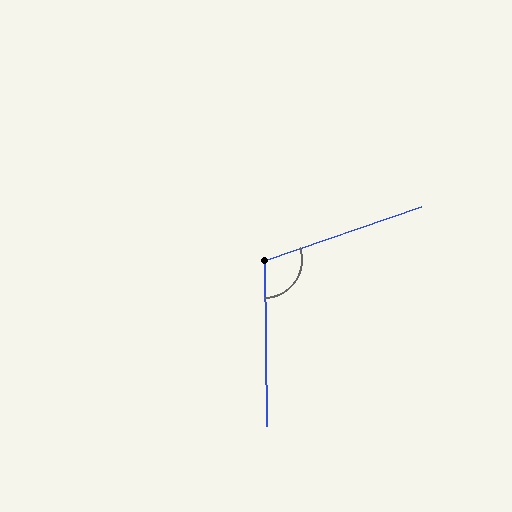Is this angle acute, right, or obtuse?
It is obtuse.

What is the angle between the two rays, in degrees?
Approximately 108 degrees.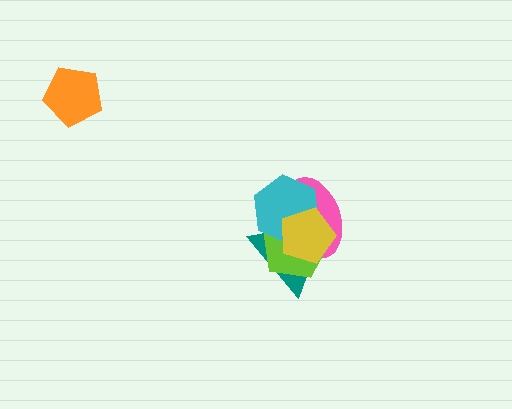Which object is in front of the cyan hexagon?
The yellow pentagon is in front of the cyan hexagon.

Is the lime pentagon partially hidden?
Yes, it is partially covered by another shape.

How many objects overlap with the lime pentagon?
4 objects overlap with the lime pentagon.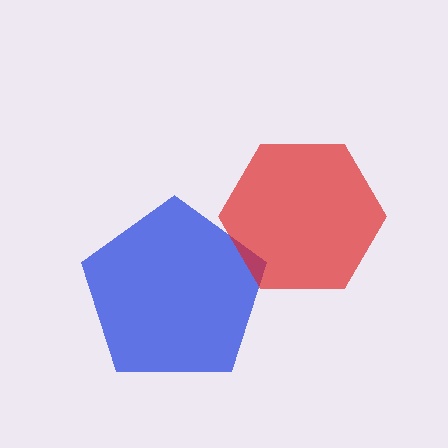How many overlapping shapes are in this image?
There are 2 overlapping shapes in the image.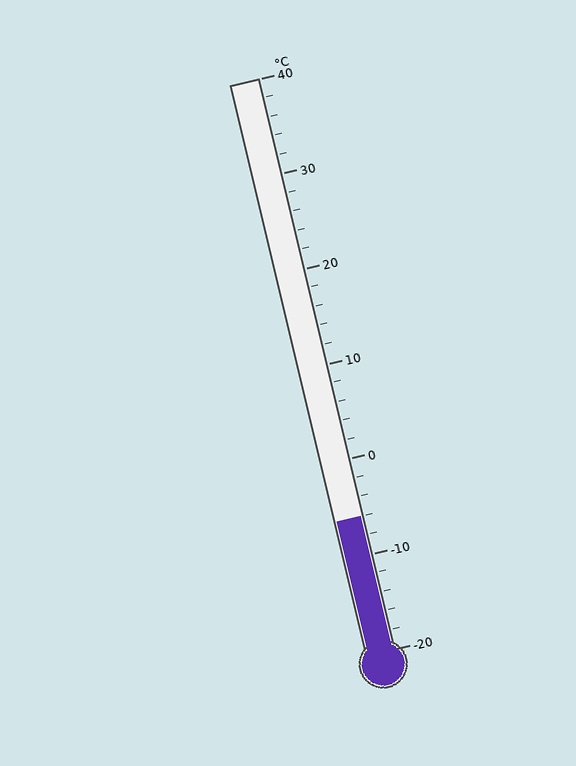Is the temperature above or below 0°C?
The temperature is below 0°C.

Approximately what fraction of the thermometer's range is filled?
The thermometer is filled to approximately 25% of its range.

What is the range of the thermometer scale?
The thermometer scale ranges from -20°C to 40°C.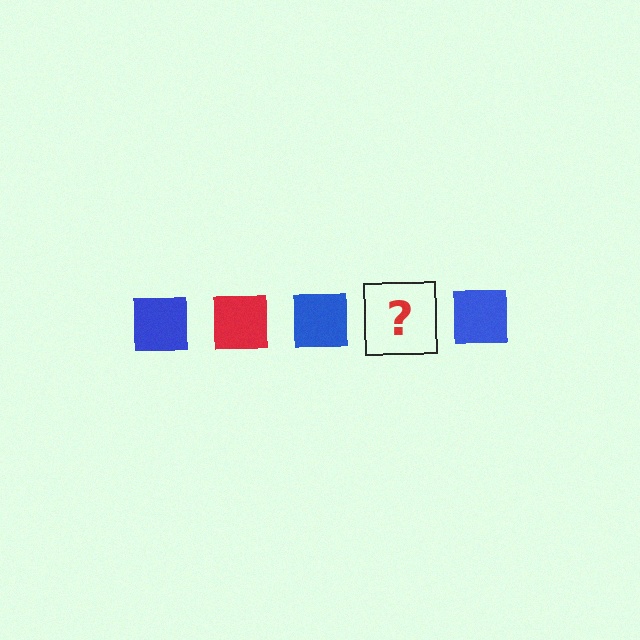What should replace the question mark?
The question mark should be replaced with a red square.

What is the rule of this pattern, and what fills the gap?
The rule is that the pattern cycles through blue, red squares. The gap should be filled with a red square.